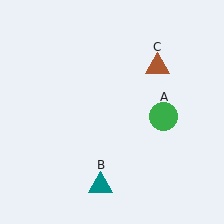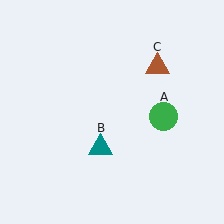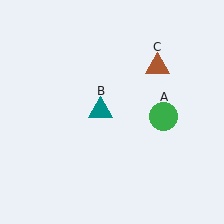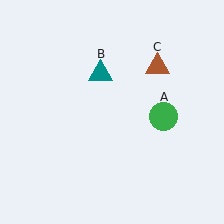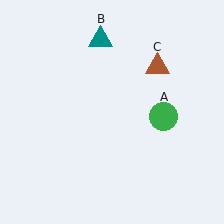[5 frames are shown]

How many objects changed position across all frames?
1 object changed position: teal triangle (object B).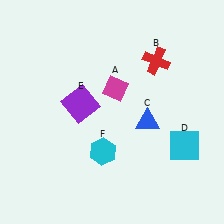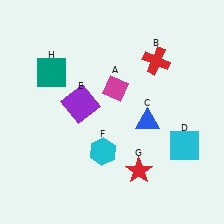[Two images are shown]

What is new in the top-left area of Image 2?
A teal square (H) was added in the top-left area of Image 2.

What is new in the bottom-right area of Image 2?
A red star (G) was added in the bottom-right area of Image 2.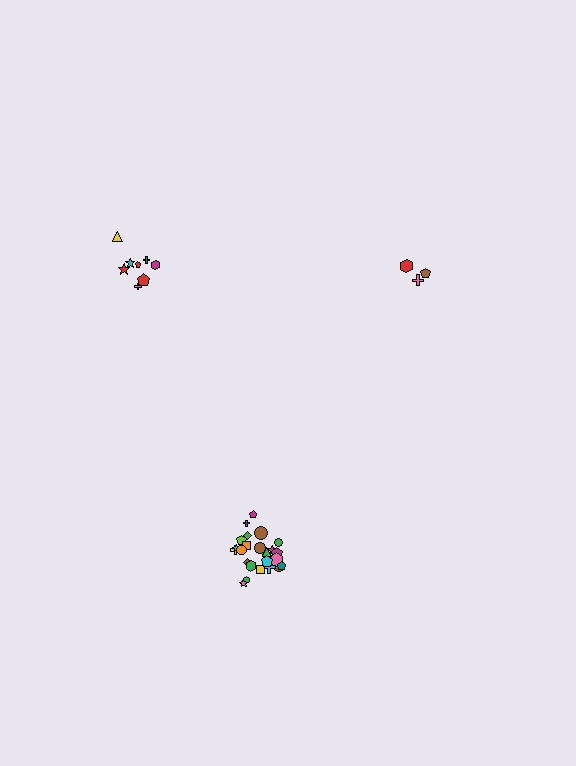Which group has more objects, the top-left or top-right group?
The top-left group.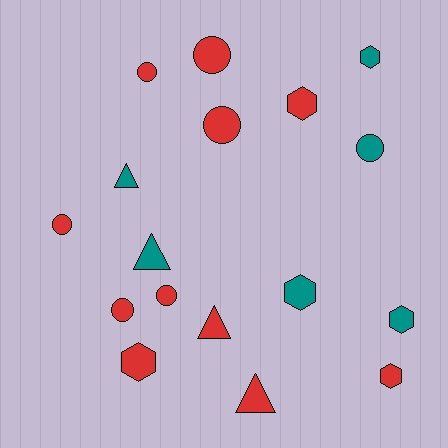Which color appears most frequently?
Red, with 11 objects.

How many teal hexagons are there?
There are 3 teal hexagons.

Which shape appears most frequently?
Circle, with 7 objects.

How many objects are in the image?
There are 17 objects.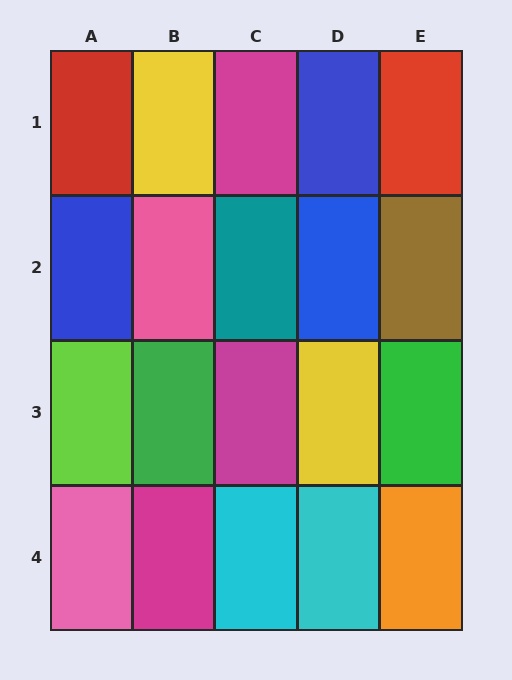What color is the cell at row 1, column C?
Magenta.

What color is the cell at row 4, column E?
Orange.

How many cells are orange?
1 cell is orange.